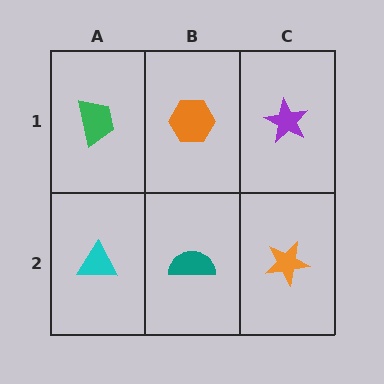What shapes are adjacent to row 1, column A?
A cyan triangle (row 2, column A), an orange hexagon (row 1, column B).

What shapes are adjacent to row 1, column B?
A teal semicircle (row 2, column B), a green trapezoid (row 1, column A), a purple star (row 1, column C).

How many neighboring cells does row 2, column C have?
2.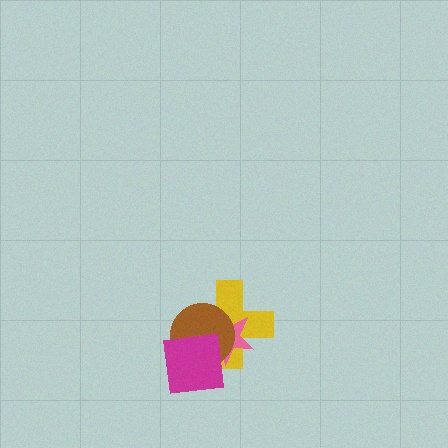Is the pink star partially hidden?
Yes, it is partially covered by another shape.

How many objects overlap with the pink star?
3 objects overlap with the pink star.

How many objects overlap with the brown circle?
3 objects overlap with the brown circle.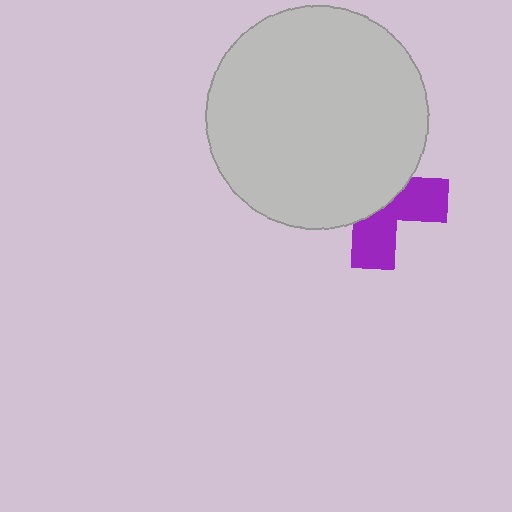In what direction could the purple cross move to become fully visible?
The purple cross could move toward the lower-right. That would shift it out from behind the light gray circle entirely.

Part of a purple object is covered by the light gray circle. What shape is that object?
It is a cross.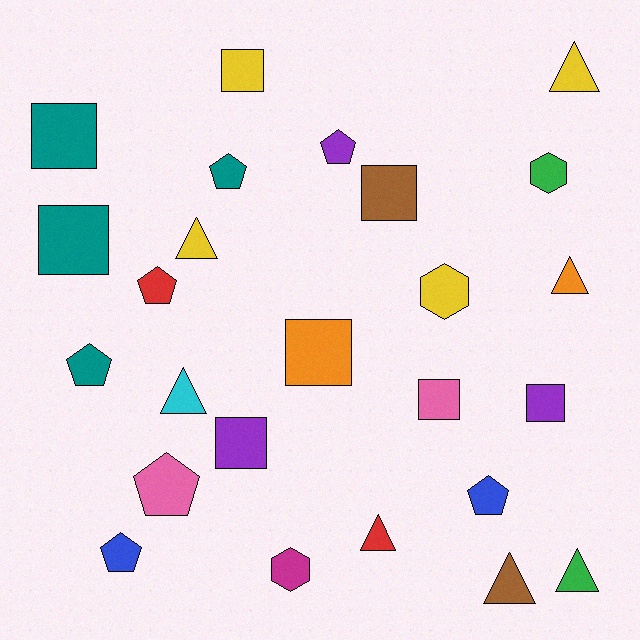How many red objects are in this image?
There are 2 red objects.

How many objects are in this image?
There are 25 objects.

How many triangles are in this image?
There are 7 triangles.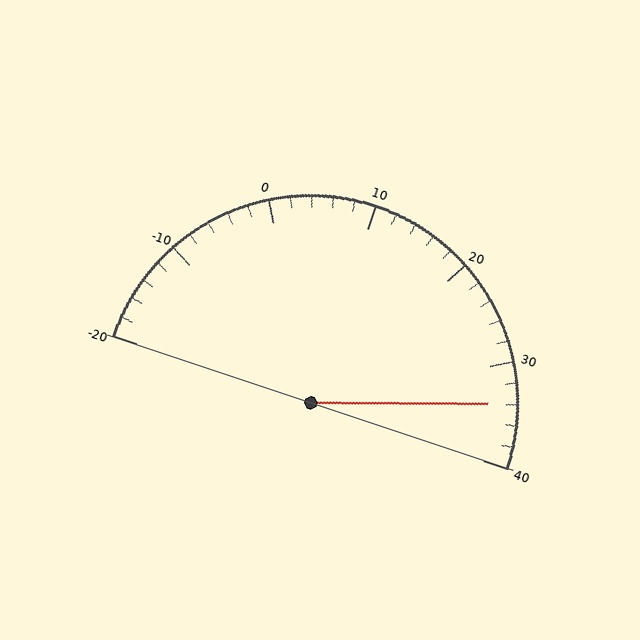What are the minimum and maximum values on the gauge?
The gauge ranges from -20 to 40.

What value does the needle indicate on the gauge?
The needle indicates approximately 34.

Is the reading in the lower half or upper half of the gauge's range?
The reading is in the upper half of the range (-20 to 40).